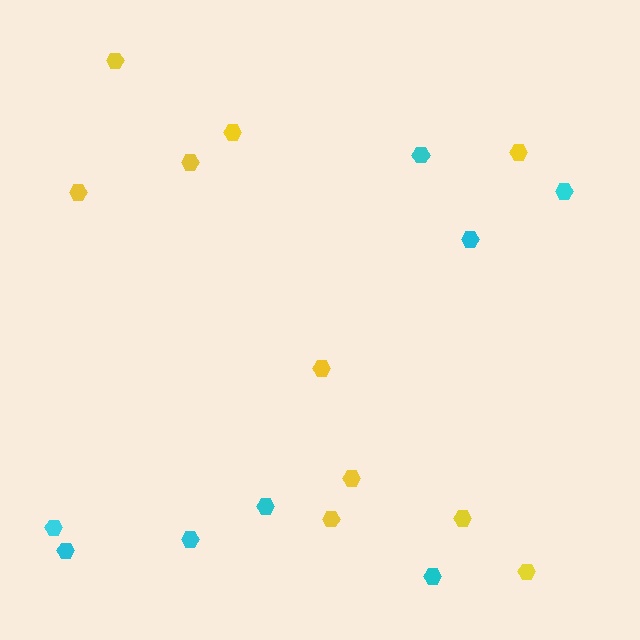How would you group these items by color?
There are 2 groups: one group of yellow hexagons (10) and one group of cyan hexagons (8).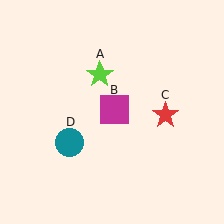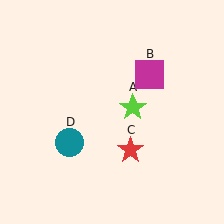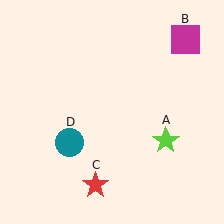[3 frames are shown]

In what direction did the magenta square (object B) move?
The magenta square (object B) moved up and to the right.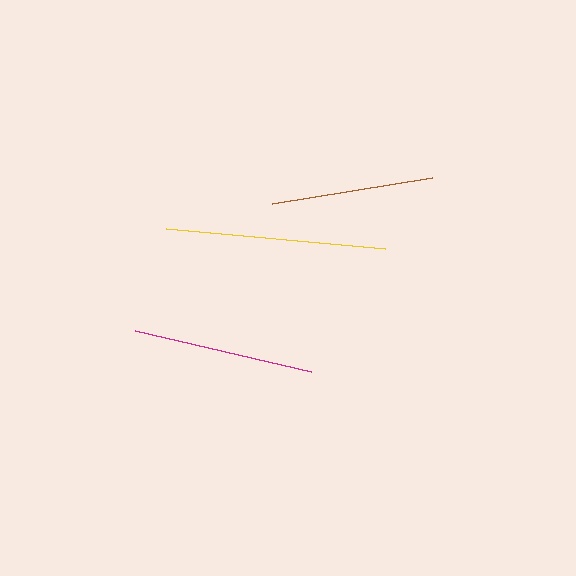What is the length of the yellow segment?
The yellow segment is approximately 220 pixels long.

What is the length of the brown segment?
The brown segment is approximately 162 pixels long.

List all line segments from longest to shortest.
From longest to shortest: yellow, magenta, brown.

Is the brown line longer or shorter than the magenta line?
The magenta line is longer than the brown line.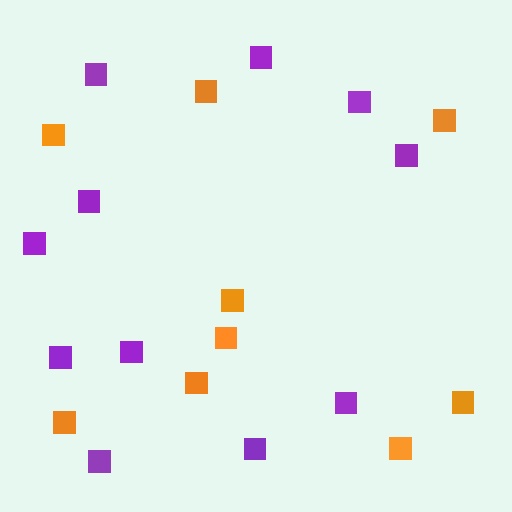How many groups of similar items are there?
There are 2 groups: one group of purple squares (11) and one group of orange squares (9).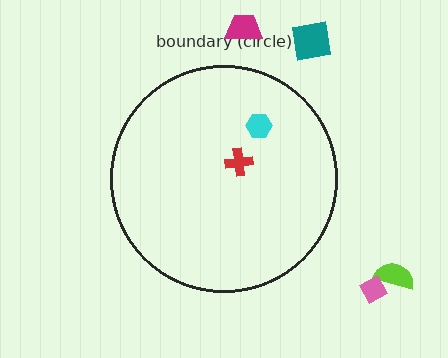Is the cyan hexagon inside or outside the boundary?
Inside.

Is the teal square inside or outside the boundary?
Outside.